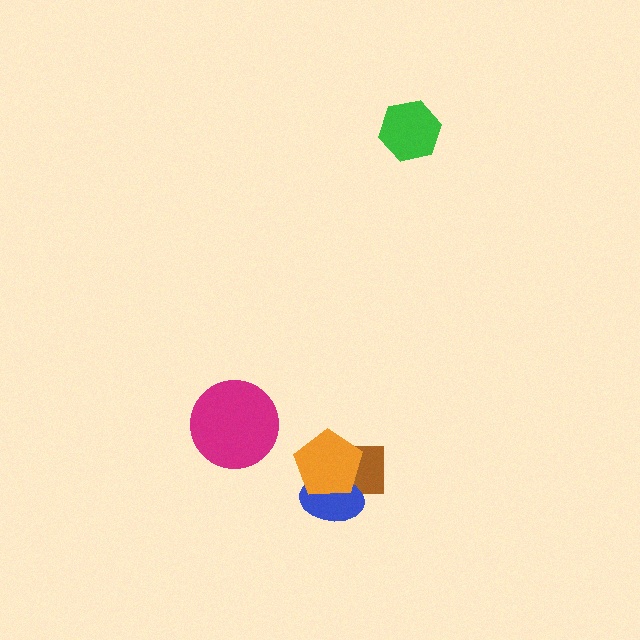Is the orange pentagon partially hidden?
No, no other shape covers it.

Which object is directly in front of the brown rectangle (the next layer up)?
The blue ellipse is directly in front of the brown rectangle.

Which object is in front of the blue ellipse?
The orange pentagon is in front of the blue ellipse.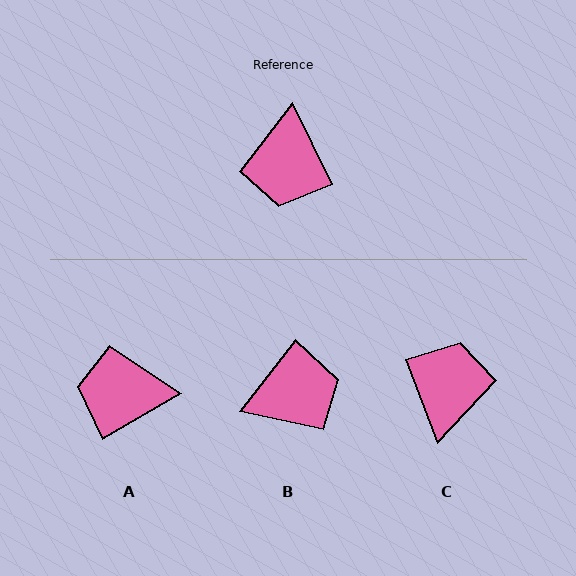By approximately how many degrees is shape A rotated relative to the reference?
Approximately 86 degrees clockwise.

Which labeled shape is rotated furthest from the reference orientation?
C, about 175 degrees away.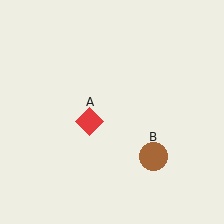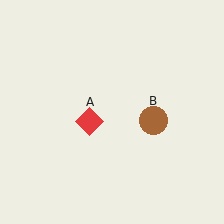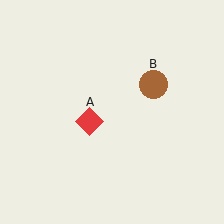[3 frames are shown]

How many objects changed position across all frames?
1 object changed position: brown circle (object B).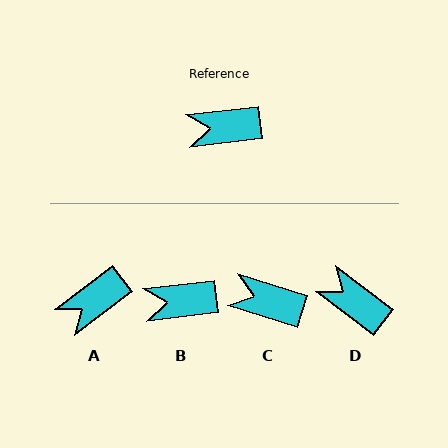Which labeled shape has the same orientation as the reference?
B.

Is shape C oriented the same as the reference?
No, it is off by about 24 degrees.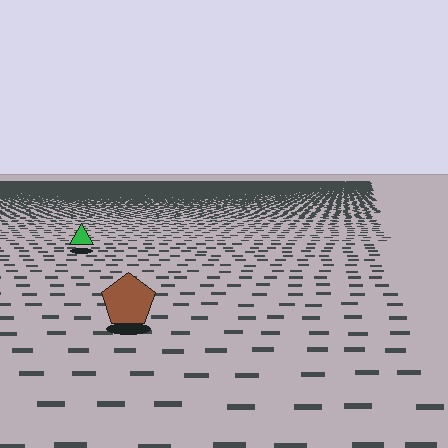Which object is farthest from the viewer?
The green triangle is farthest from the viewer. It appears smaller and the ground texture around it is denser.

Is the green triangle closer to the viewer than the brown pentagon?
No. The brown pentagon is closer — you can tell from the texture gradient: the ground texture is coarser near it.